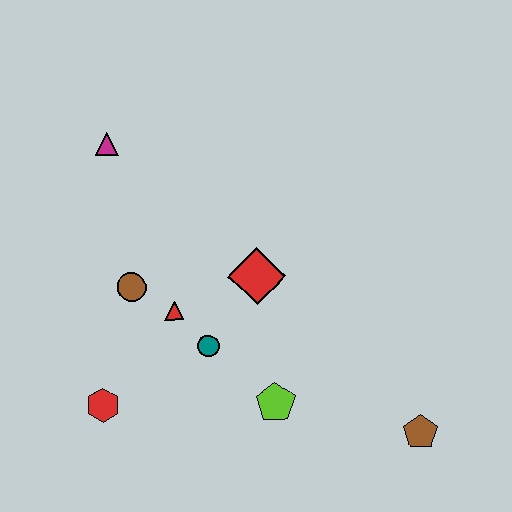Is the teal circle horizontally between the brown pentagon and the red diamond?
No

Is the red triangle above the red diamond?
No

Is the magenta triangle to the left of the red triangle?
Yes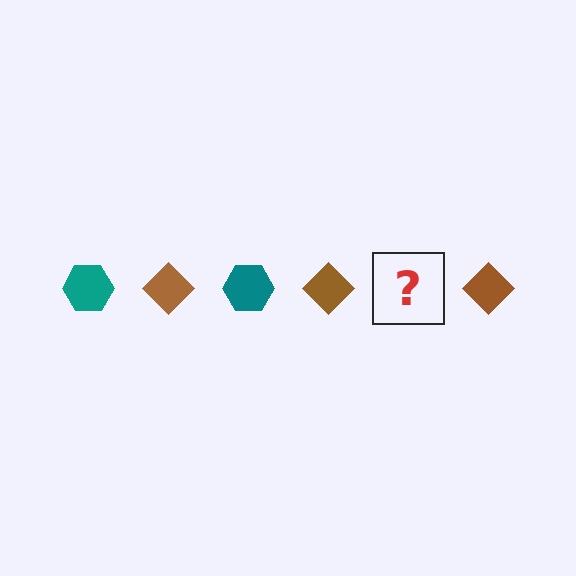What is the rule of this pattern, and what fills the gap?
The rule is that the pattern alternates between teal hexagon and brown diamond. The gap should be filled with a teal hexagon.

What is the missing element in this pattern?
The missing element is a teal hexagon.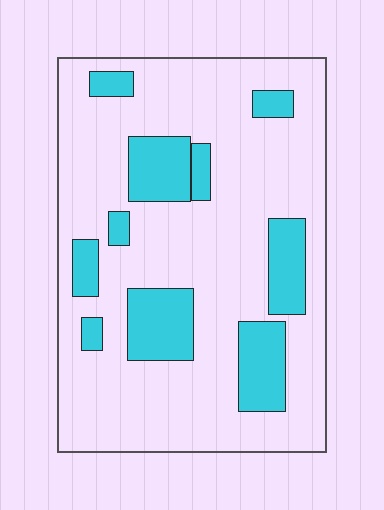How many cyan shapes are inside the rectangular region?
10.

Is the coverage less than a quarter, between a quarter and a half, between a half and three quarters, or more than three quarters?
Less than a quarter.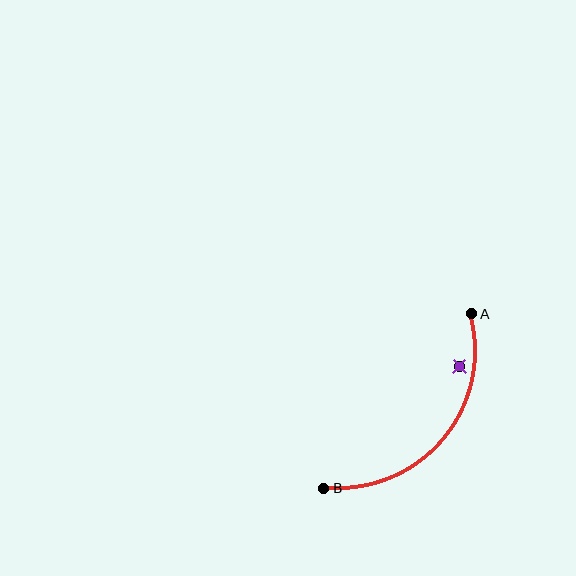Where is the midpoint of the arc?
The arc midpoint is the point on the curve farthest from the straight line joining A and B. It sits below and to the right of that line.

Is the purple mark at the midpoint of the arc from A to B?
No — the purple mark does not lie on the arc at all. It sits slightly inside the curve.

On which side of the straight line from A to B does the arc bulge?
The arc bulges below and to the right of the straight line connecting A and B.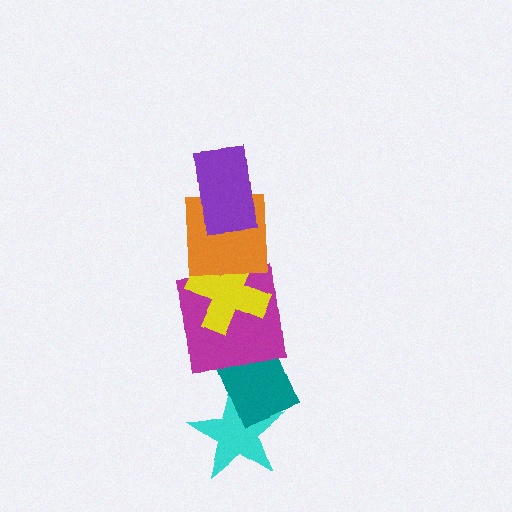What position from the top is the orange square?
The orange square is 2nd from the top.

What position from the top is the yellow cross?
The yellow cross is 3rd from the top.